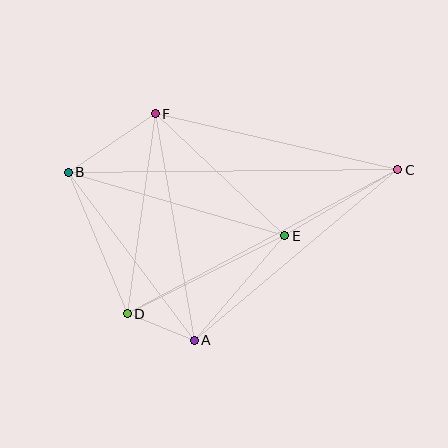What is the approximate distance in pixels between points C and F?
The distance between C and F is approximately 249 pixels.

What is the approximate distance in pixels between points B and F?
The distance between B and F is approximately 105 pixels.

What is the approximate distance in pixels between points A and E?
The distance between A and E is approximately 138 pixels.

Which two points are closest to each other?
Points A and D are closest to each other.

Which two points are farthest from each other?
Points B and C are farthest from each other.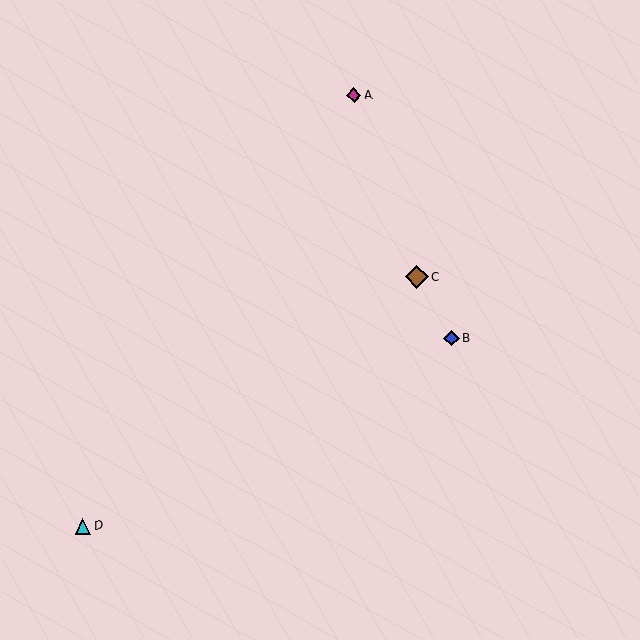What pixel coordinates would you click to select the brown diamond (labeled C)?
Click at (417, 277) to select the brown diamond C.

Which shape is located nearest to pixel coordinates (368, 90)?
The magenta diamond (labeled A) at (354, 95) is nearest to that location.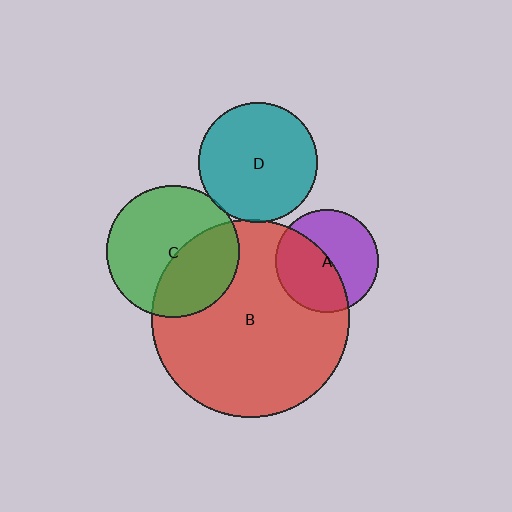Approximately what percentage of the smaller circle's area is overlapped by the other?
Approximately 50%.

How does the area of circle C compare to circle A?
Approximately 1.7 times.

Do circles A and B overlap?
Yes.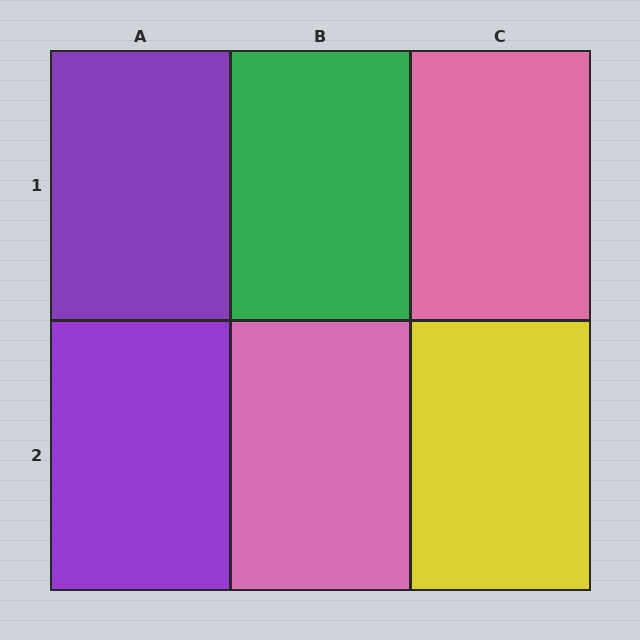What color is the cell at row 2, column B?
Pink.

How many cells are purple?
2 cells are purple.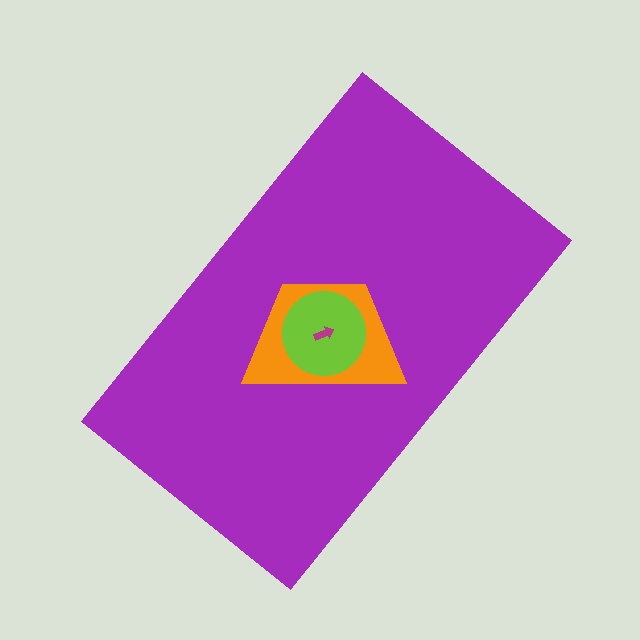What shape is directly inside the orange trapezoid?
The lime circle.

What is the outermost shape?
The purple rectangle.